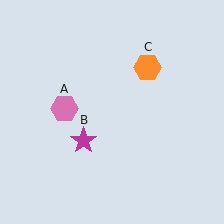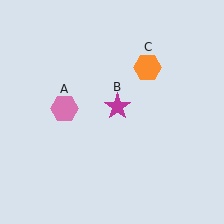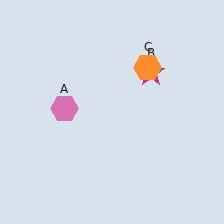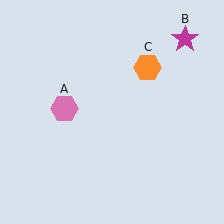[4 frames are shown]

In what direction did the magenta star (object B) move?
The magenta star (object B) moved up and to the right.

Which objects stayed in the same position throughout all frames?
Pink hexagon (object A) and orange hexagon (object C) remained stationary.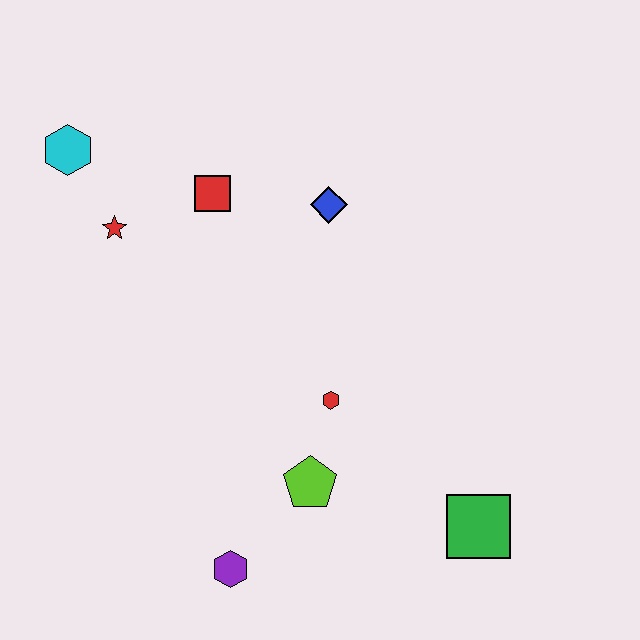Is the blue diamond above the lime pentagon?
Yes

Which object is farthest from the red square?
The green square is farthest from the red square.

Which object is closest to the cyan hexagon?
The red star is closest to the cyan hexagon.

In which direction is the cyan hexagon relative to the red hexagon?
The cyan hexagon is to the left of the red hexagon.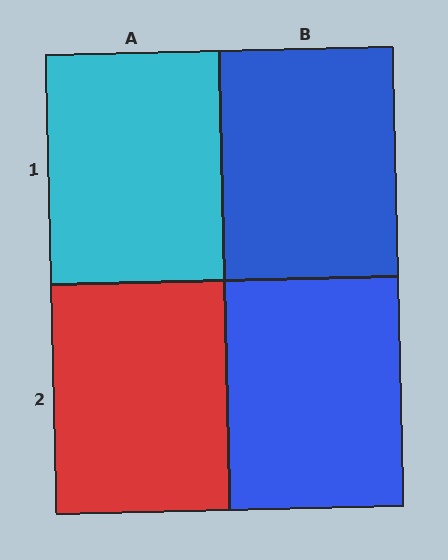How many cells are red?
1 cell is red.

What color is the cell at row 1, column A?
Cyan.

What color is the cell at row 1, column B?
Blue.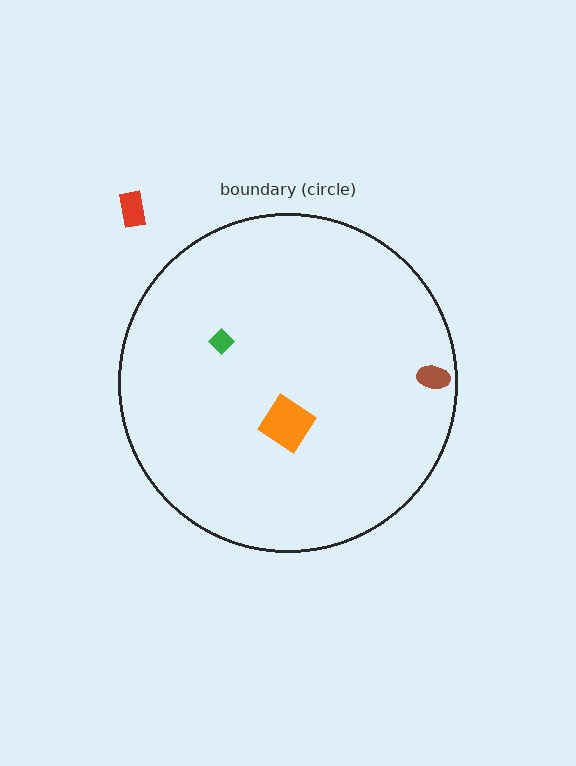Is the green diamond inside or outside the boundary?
Inside.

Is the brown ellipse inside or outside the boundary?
Inside.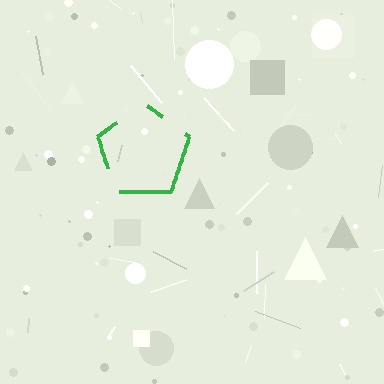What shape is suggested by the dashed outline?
The dashed outline suggests a pentagon.